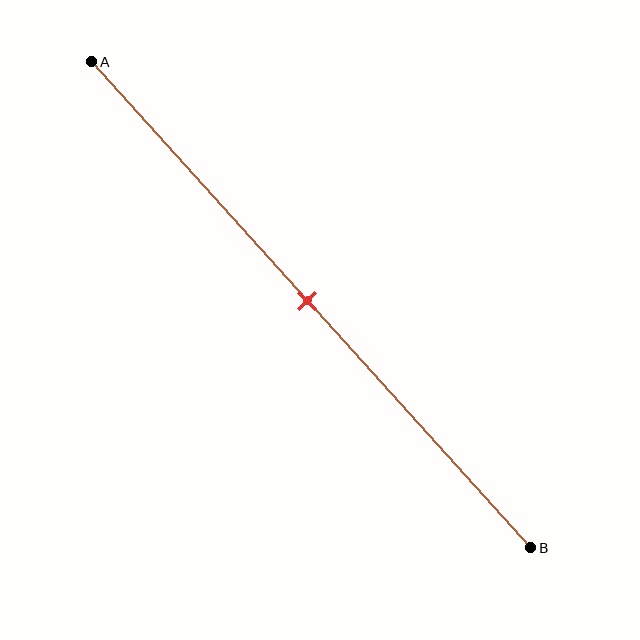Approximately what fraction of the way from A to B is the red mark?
The red mark is approximately 50% of the way from A to B.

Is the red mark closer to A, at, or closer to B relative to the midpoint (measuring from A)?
The red mark is approximately at the midpoint of segment AB.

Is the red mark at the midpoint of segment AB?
Yes, the mark is approximately at the midpoint.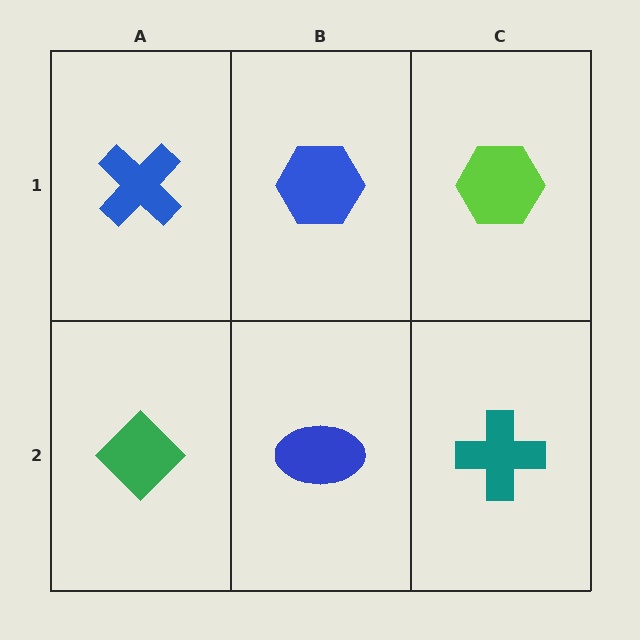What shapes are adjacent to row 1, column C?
A teal cross (row 2, column C), a blue hexagon (row 1, column B).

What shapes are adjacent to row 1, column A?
A green diamond (row 2, column A), a blue hexagon (row 1, column B).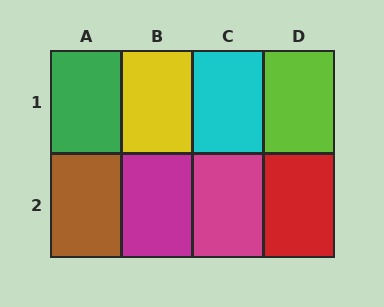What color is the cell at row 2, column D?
Red.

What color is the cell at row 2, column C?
Magenta.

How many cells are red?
1 cell is red.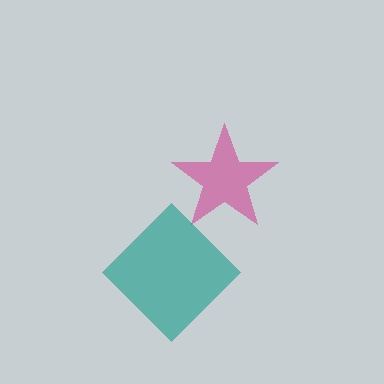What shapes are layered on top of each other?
The layered shapes are: a magenta star, a teal diamond.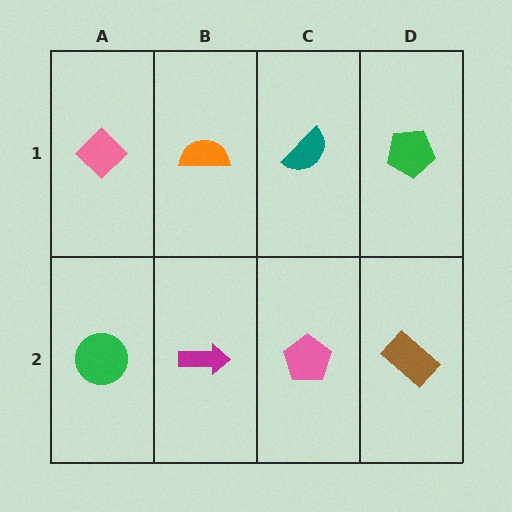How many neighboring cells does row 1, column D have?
2.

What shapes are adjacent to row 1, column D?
A brown rectangle (row 2, column D), a teal semicircle (row 1, column C).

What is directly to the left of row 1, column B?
A pink diamond.